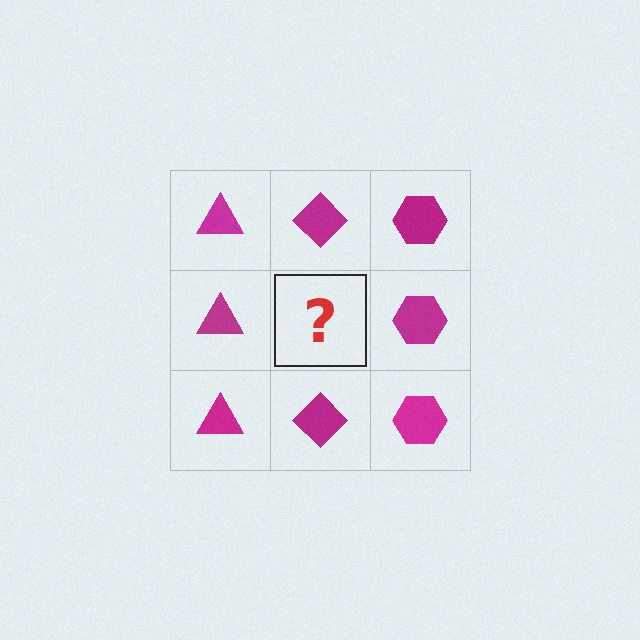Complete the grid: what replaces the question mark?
The question mark should be replaced with a magenta diamond.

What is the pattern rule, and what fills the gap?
The rule is that each column has a consistent shape. The gap should be filled with a magenta diamond.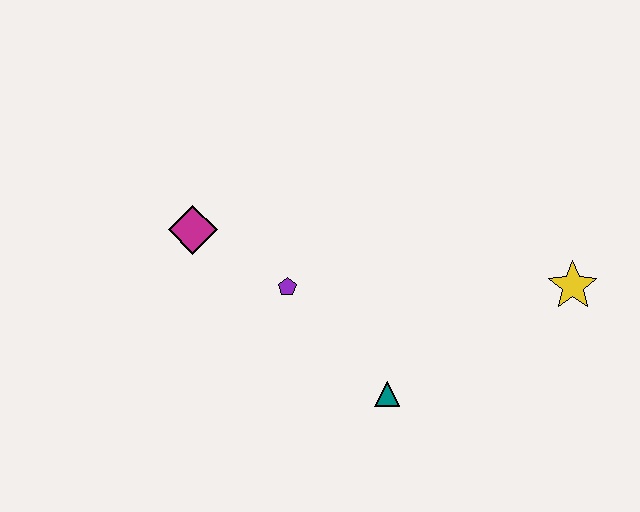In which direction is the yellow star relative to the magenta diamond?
The yellow star is to the right of the magenta diamond.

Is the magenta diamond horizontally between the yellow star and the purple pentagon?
No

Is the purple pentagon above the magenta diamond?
No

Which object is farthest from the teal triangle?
The magenta diamond is farthest from the teal triangle.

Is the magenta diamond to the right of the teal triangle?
No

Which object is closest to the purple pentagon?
The magenta diamond is closest to the purple pentagon.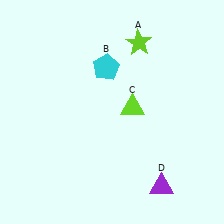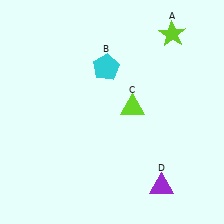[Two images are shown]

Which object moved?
The lime star (A) moved right.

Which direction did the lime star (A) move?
The lime star (A) moved right.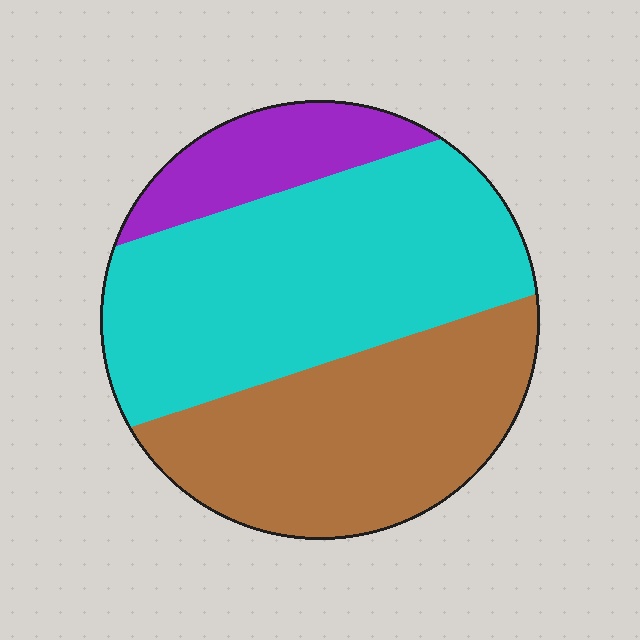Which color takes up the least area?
Purple, at roughly 15%.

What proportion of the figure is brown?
Brown covers around 40% of the figure.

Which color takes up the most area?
Cyan, at roughly 50%.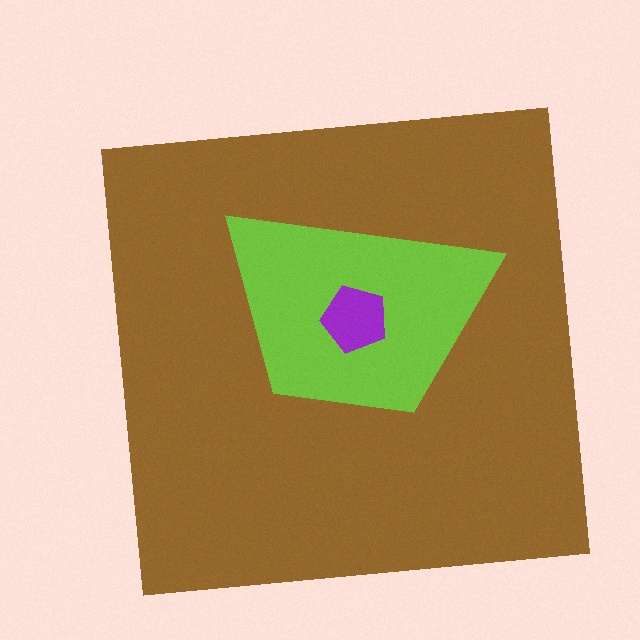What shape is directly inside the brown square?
The lime trapezoid.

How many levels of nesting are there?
3.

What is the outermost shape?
The brown square.